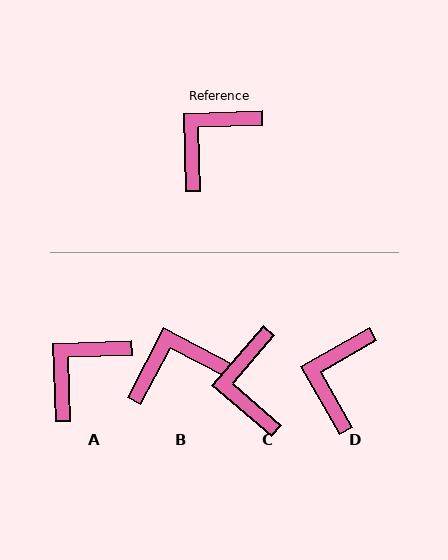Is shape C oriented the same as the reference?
No, it is off by about 47 degrees.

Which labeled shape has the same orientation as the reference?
A.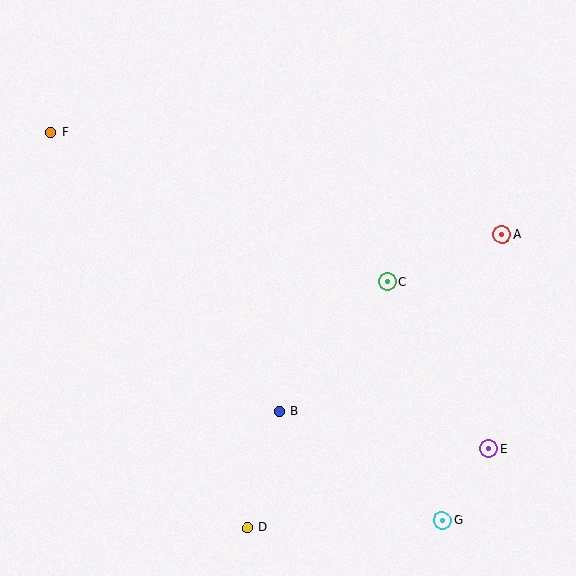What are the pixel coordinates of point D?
Point D is at (247, 528).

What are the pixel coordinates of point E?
Point E is at (488, 449).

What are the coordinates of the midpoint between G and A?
The midpoint between G and A is at (472, 377).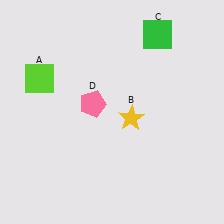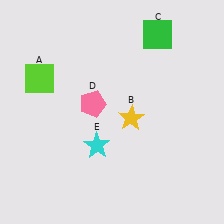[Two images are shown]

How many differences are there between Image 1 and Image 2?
There is 1 difference between the two images.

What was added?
A cyan star (E) was added in Image 2.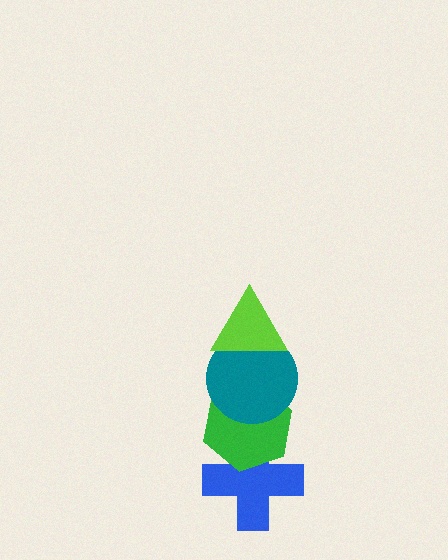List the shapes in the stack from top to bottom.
From top to bottom: the lime triangle, the teal circle, the green hexagon, the blue cross.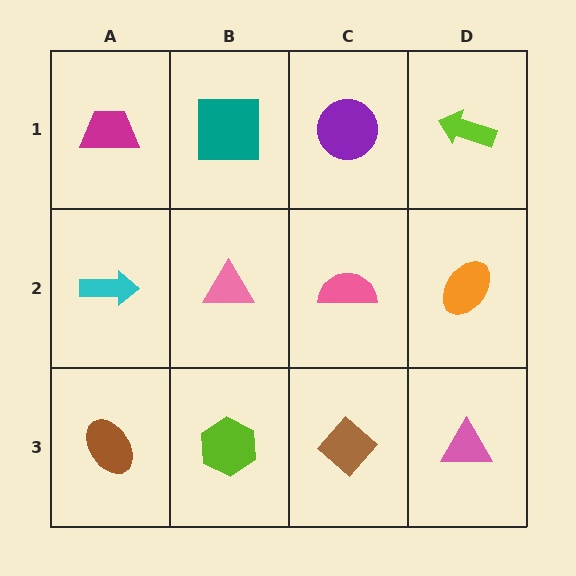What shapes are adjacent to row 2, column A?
A magenta trapezoid (row 1, column A), a brown ellipse (row 3, column A), a pink triangle (row 2, column B).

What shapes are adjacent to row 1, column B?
A pink triangle (row 2, column B), a magenta trapezoid (row 1, column A), a purple circle (row 1, column C).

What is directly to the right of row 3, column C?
A pink triangle.